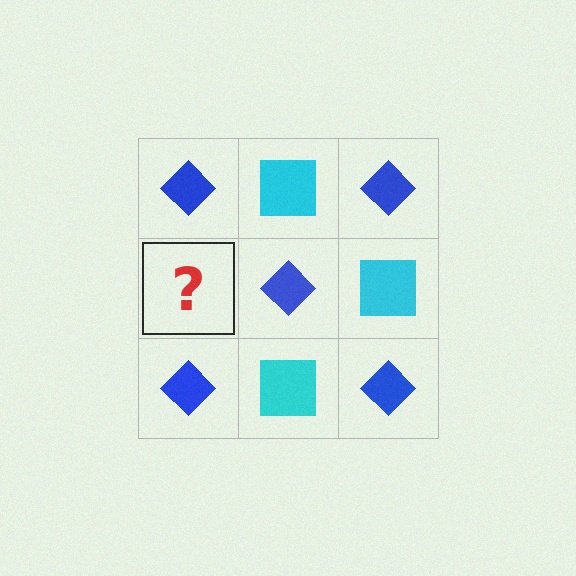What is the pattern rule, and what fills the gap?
The rule is that it alternates blue diamond and cyan square in a checkerboard pattern. The gap should be filled with a cyan square.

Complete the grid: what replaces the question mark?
The question mark should be replaced with a cyan square.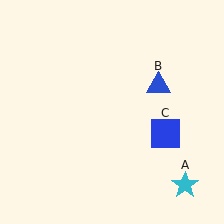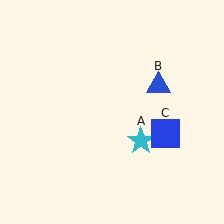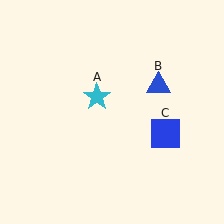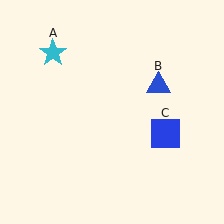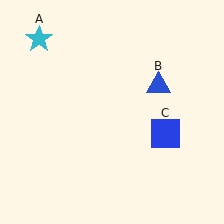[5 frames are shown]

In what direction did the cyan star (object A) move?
The cyan star (object A) moved up and to the left.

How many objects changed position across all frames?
1 object changed position: cyan star (object A).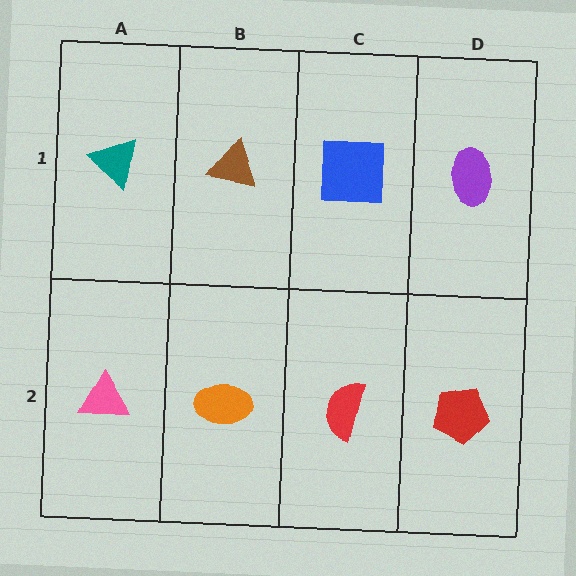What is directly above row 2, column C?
A blue square.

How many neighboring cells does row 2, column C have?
3.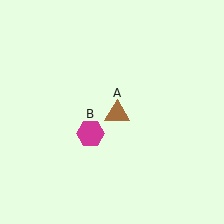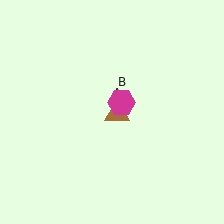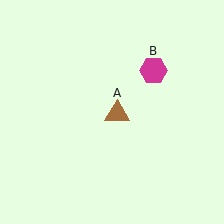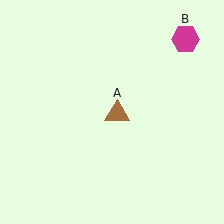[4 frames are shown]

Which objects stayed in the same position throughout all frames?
Brown triangle (object A) remained stationary.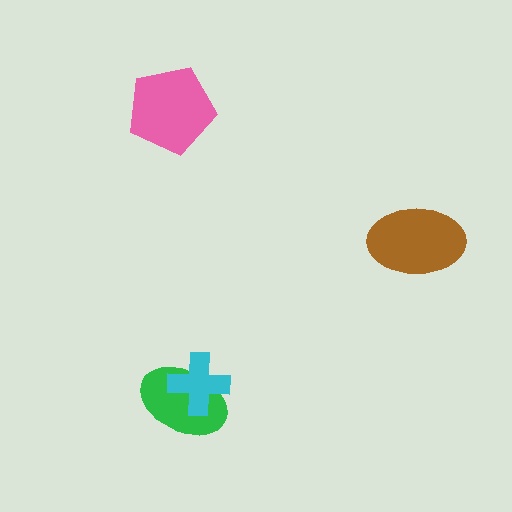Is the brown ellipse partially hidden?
No, no other shape covers it.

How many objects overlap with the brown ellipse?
0 objects overlap with the brown ellipse.